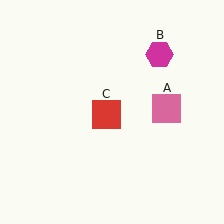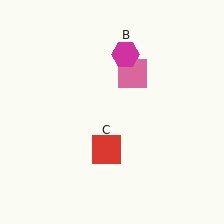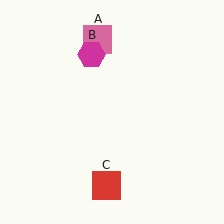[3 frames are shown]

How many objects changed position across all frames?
3 objects changed position: pink square (object A), magenta hexagon (object B), red square (object C).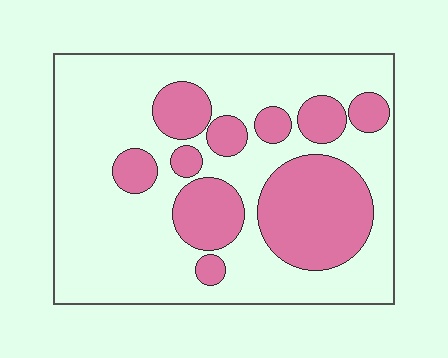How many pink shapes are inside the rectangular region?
10.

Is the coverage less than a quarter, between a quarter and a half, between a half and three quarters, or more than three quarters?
Between a quarter and a half.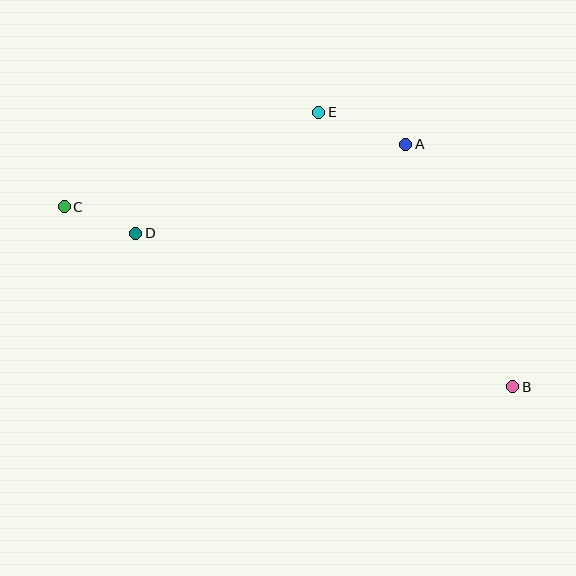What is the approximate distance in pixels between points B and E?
The distance between B and E is approximately 336 pixels.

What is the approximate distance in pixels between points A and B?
The distance between A and B is approximately 265 pixels.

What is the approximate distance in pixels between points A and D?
The distance between A and D is approximately 284 pixels.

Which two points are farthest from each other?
Points B and C are farthest from each other.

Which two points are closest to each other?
Points C and D are closest to each other.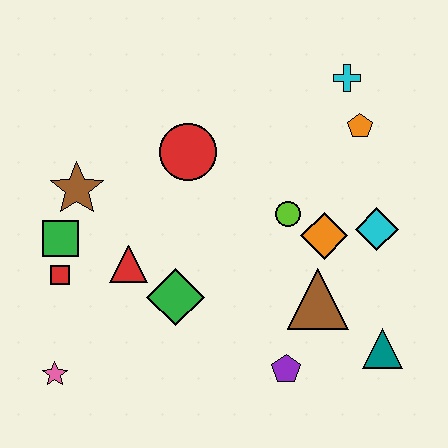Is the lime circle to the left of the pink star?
No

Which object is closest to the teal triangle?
The brown triangle is closest to the teal triangle.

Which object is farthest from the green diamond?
The cyan cross is farthest from the green diamond.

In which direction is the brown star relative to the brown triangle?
The brown star is to the left of the brown triangle.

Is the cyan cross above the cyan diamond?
Yes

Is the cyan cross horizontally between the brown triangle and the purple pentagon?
No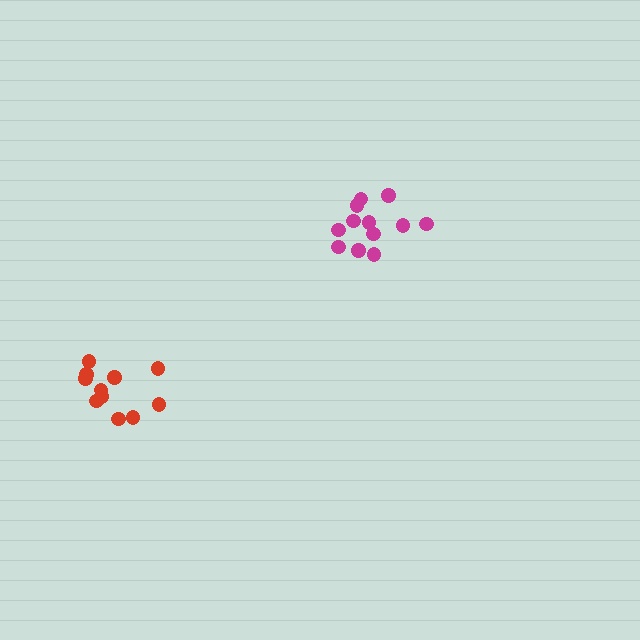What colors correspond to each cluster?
The clusters are colored: magenta, red.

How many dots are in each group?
Group 1: 12 dots, Group 2: 11 dots (23 total).